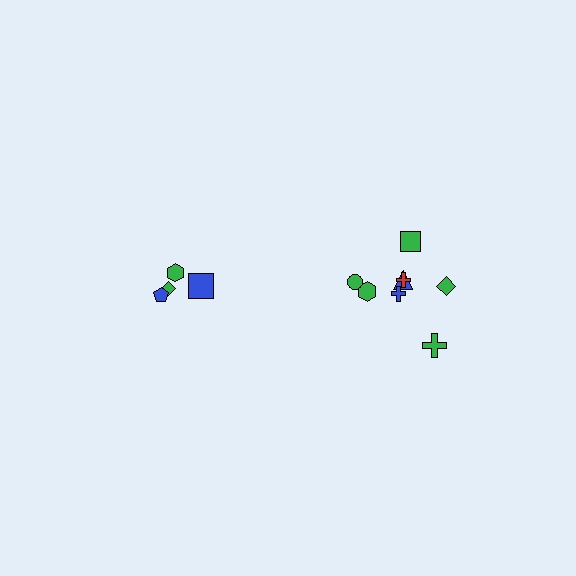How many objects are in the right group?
There are 8 objects.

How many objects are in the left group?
There are 4 objects.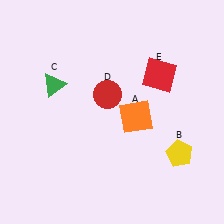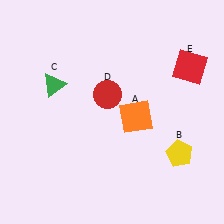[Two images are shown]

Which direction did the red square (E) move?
The red square (E) moved right.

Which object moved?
The red square (E) moved right.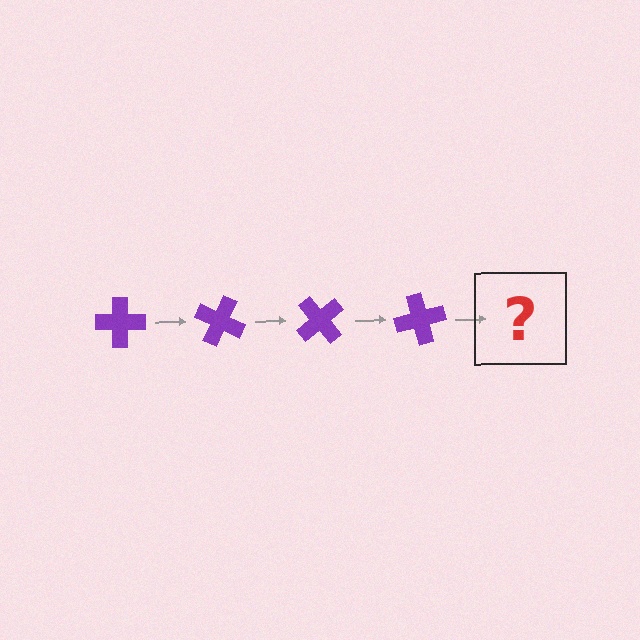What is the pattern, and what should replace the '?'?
The pattern is that the cross rotates 25 degrees each step. The '?' should be a purple cross rotated 100 degrees.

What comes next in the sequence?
The next element should be a purple cross rotated 100 degrees.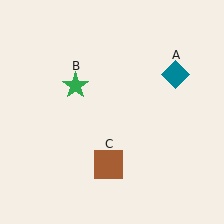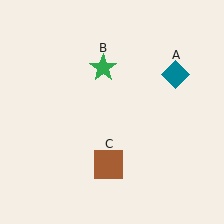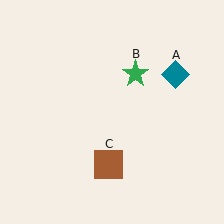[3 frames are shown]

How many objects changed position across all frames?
1 object changed position: green star (object B).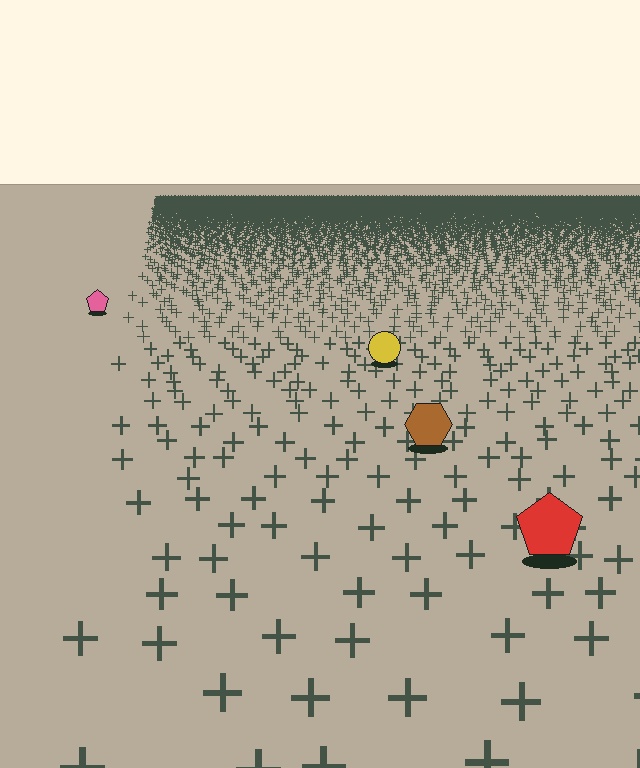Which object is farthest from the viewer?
The pink pentagon is farthest from the viewer. It appears smaller and the ground texture around it is denser.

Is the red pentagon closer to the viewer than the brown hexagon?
Yes. The red pentagon is closer — you can tell from the texture gradient: the ground texture is coarser near it.